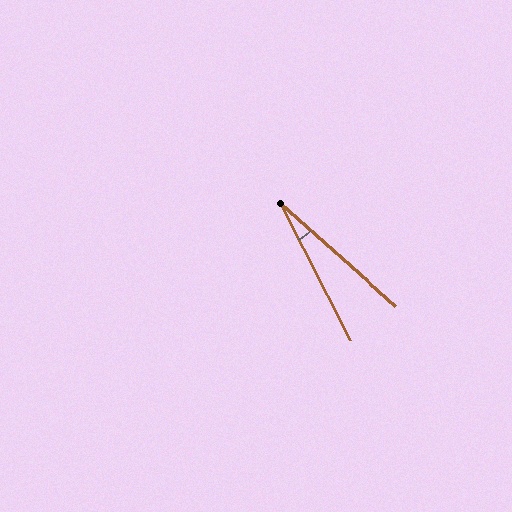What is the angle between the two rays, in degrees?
Approximately 21 degrees.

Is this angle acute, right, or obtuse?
It is acute.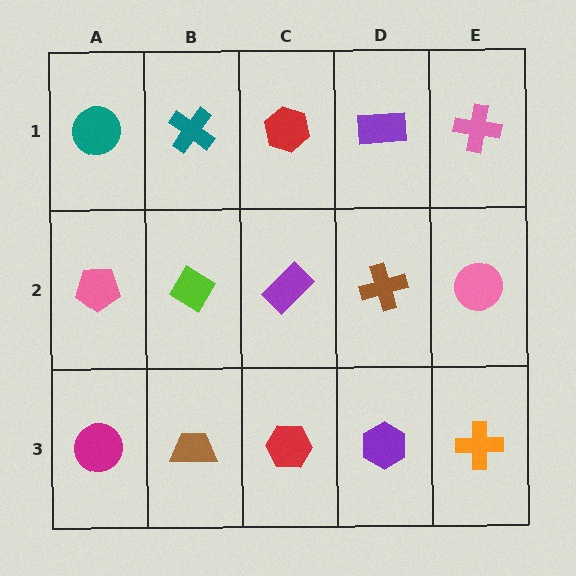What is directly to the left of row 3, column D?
A red hexagon.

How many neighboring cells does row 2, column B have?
4.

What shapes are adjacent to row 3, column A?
A pink pentagon (row 2, column A), a brown trapezoid (row 3, column B).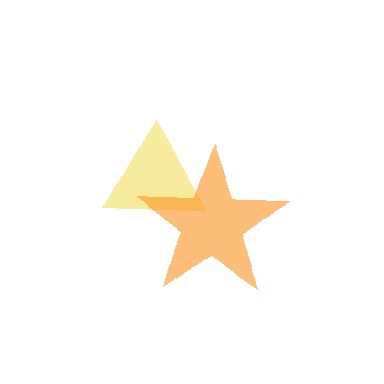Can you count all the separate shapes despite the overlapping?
Yes, there are 2 separate shapes.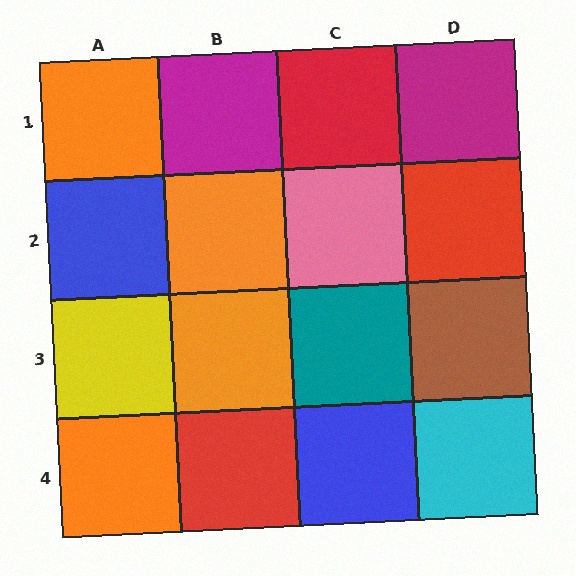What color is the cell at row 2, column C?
Pink.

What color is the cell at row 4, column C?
Blue.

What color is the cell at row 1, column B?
Magenta.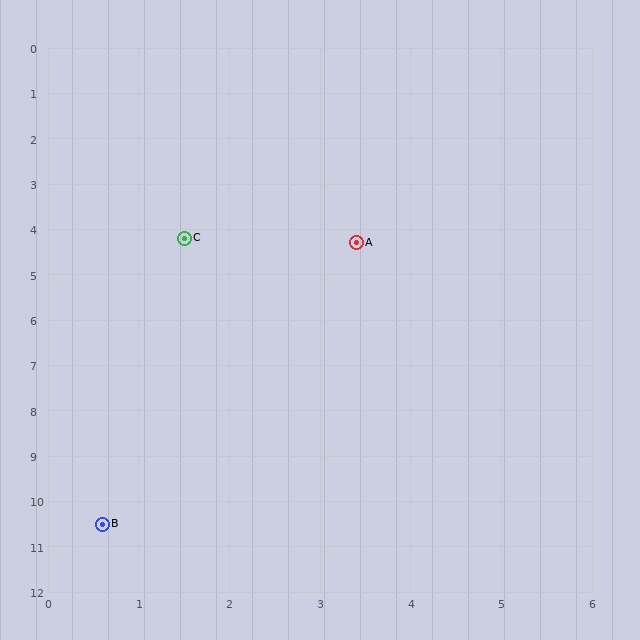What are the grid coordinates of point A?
Point A is at approximately (3.4, 4.3).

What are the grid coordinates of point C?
Point C is at approximately (1.5, 4.2).